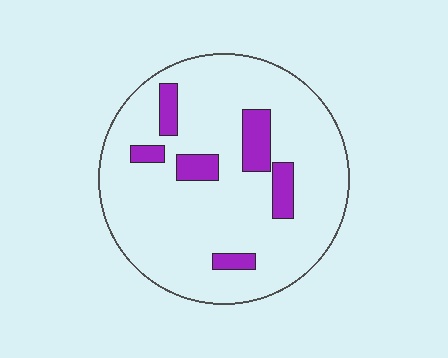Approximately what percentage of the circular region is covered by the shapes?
Approximately 15%.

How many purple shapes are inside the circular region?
6.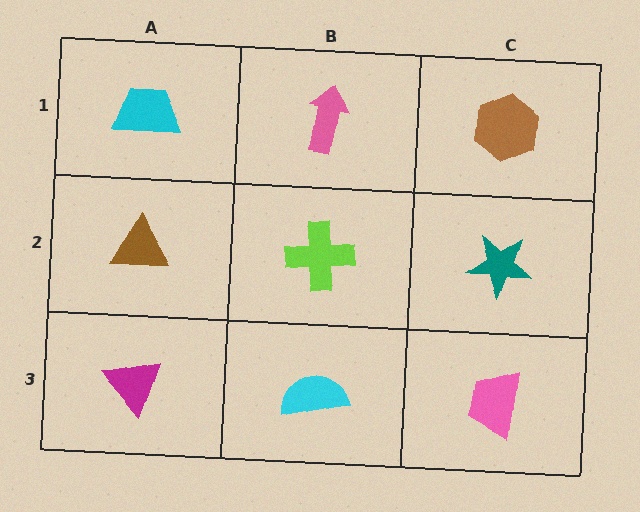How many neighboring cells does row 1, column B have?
3.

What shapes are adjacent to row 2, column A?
A cyan trapezoid (row 1, column A), a magenta triangle (row 3, column A), a lime cross (row 2, column B).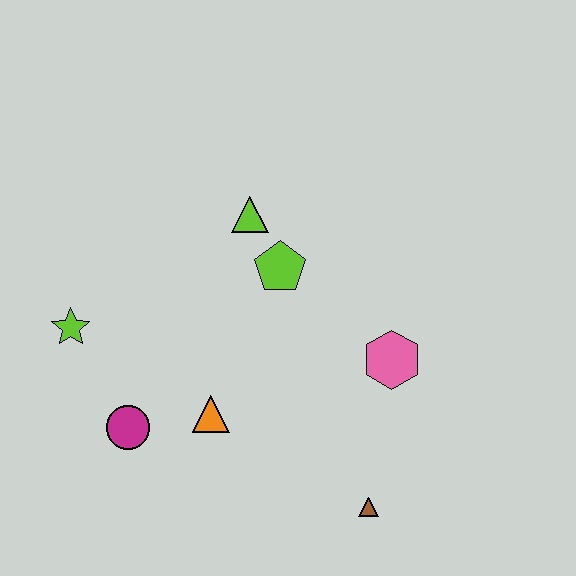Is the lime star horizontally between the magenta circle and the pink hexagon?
No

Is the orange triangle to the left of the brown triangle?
Yes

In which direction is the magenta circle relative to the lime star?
The magenta circle is below the lime star.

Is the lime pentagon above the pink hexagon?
Yes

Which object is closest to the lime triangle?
The lime pentagon is closest to the lime triangle.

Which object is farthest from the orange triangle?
The lime triangle is farthest from the orange triangle.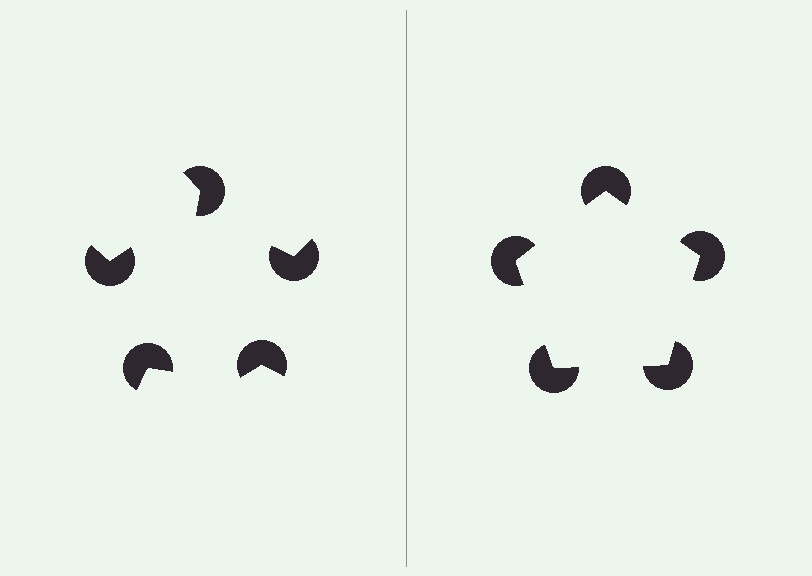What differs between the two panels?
The pac-man discs are positioned identically on both sides; only the wedge orientations differ. On the right they align to a pentagon; on the left they are misaligned.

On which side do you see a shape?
An illusory pentagon appears on the right side. On the left side the wedge cuts are rotated, so no coherent shape forms.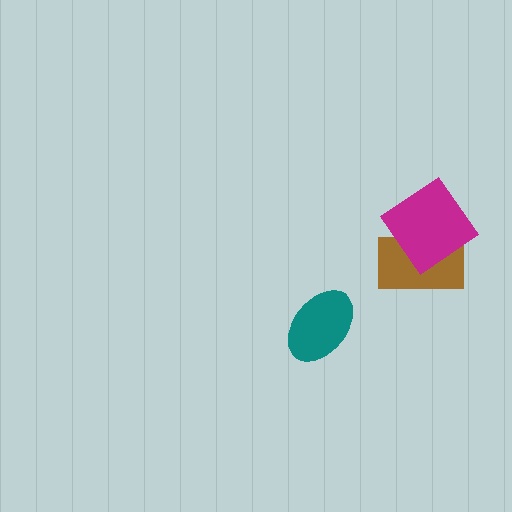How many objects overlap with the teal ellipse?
0 objects overlap with the teal ellipse.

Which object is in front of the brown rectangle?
The magenta diamond is in front of the brown rectangle.